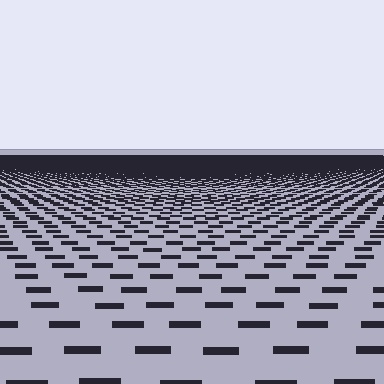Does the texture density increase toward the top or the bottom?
Density increases toward the top.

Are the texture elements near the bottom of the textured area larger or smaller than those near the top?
Larger. Near the bottom, elements are closer to the viewer and appear at a bigger on-screen size.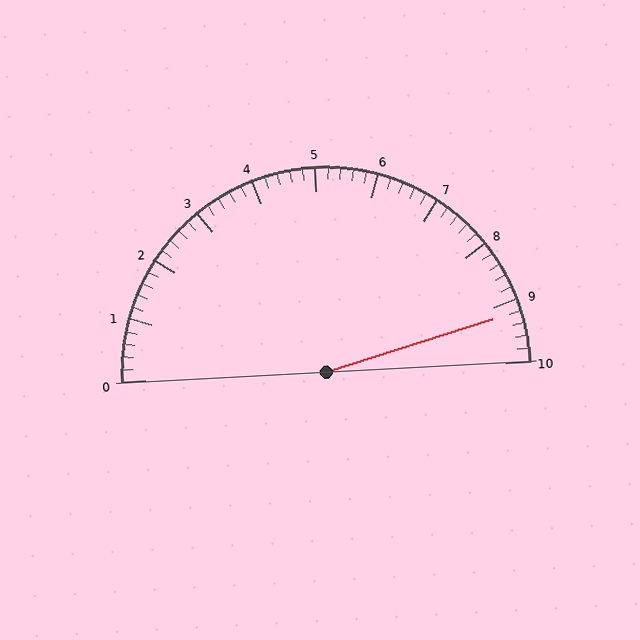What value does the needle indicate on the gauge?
The needle indicates approximately 9.2.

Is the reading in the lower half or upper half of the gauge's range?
The reading is in the upper half of the range (0 to 10).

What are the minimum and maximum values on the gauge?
The gauge ranges from 0 to 10.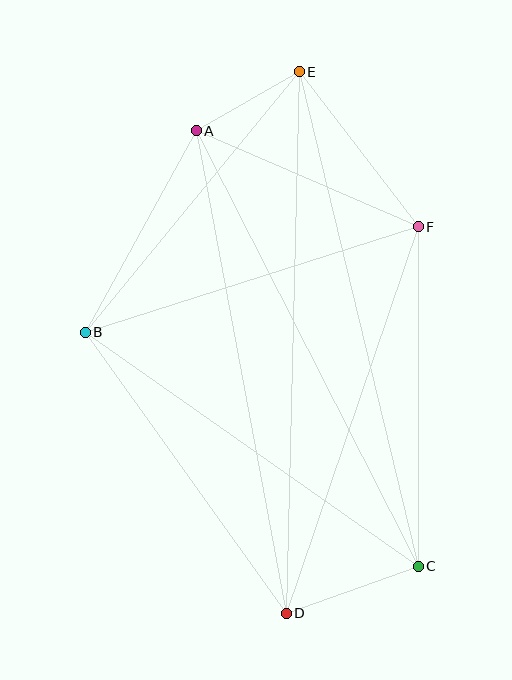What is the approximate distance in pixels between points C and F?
The distance between C and F is approximately 340 pixels.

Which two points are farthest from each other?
Points D and E are farthest from each other.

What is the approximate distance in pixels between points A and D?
The distance between A and D is approximately 491 pixels.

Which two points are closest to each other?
Points A and E are closest to each other.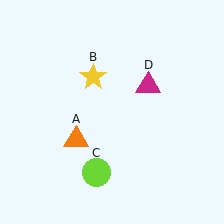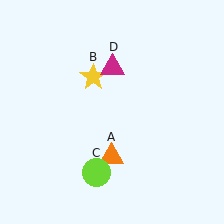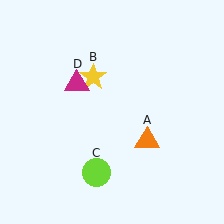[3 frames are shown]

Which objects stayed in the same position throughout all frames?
Yellow star (object B) and lime circle (object C) remained stationary.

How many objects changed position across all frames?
2 objects changed position: orange triangle (object A), magenta triangle (object D).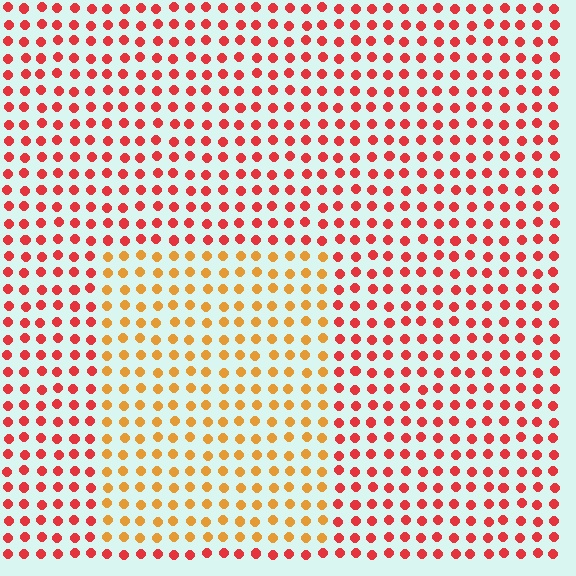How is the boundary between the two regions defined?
The boundary is defined purely by a slight shift in hue (about 38 degrees). Spacing, size, and orientation are identical on both sides.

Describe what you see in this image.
The image is filled with small red elements in a uniform arrangement. A rectangle-shaped region is visible where the elements are tinted to a slightly different hue, forming a subtle color boundary.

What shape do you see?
I see a rectangle.